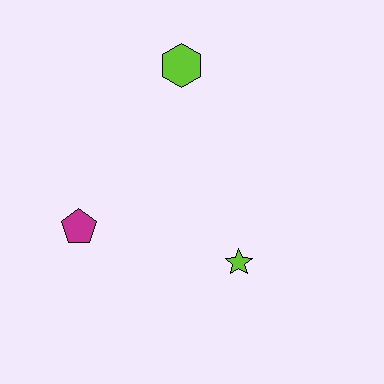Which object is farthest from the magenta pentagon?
The lime hexagon is farthest from the magenta pentagon.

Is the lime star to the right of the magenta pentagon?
Yes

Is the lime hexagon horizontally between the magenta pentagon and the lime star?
Yes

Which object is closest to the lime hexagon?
The magenta pentagon is closest to the lime hexagon.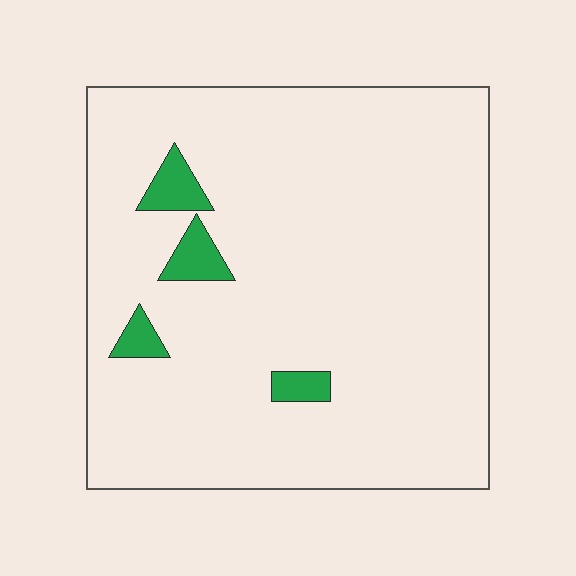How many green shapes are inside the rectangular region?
4.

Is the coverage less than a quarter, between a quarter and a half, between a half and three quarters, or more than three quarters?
Less than a quarter.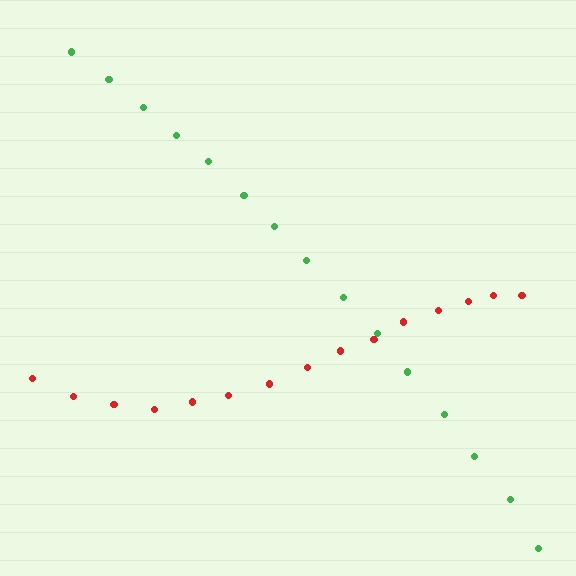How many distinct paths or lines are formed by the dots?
There are 2 distinct paths.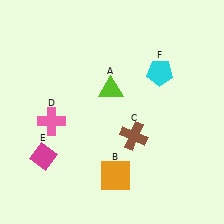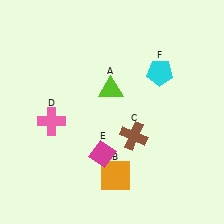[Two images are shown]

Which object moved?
The magenta diamond (E) moved right.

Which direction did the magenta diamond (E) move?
The magenta diamond (E) moved right.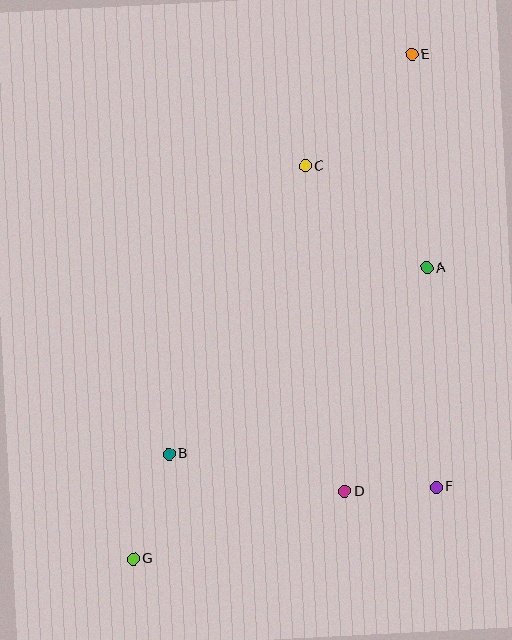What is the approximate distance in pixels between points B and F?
The distance between B and F is approximately 269 pixels.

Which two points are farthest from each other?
Points E and G are farthest from each other.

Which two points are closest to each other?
Points D and F are closest to each other.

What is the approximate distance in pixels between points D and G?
The distance between D and G is approximately 222 pixels.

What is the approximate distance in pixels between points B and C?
The distance between B and C is approximately 318 pixels.